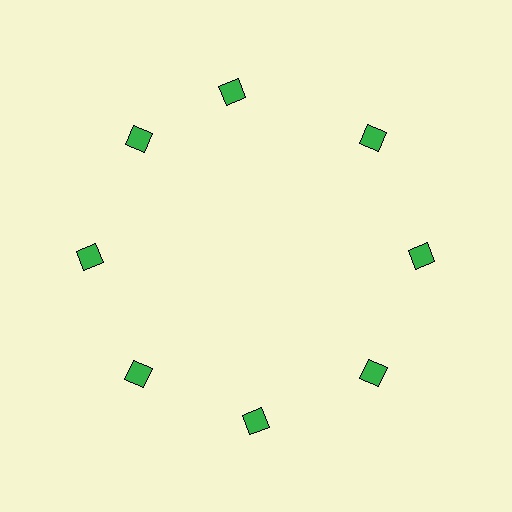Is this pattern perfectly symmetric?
No. The 8 green diamonds are arranged in a ring, but one element near the 12 o'clock position is rotated out of alignment along the ring, breaking the 8-fold rotational symmetry.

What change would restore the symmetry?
The symmetry would be restored by rotating it back into even spacing with its neighbors so that all 8 diamonds sit at equal angles and equal distance from the center.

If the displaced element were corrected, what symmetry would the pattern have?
It would have 8-fold rotational symmetry — the pattern would map onto itself every 45 degrees.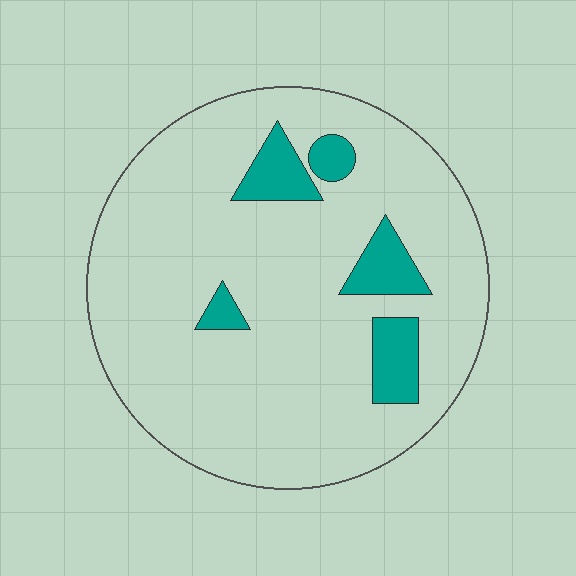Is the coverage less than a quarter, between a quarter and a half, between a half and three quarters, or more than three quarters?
Less than a quarter.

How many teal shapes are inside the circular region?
5.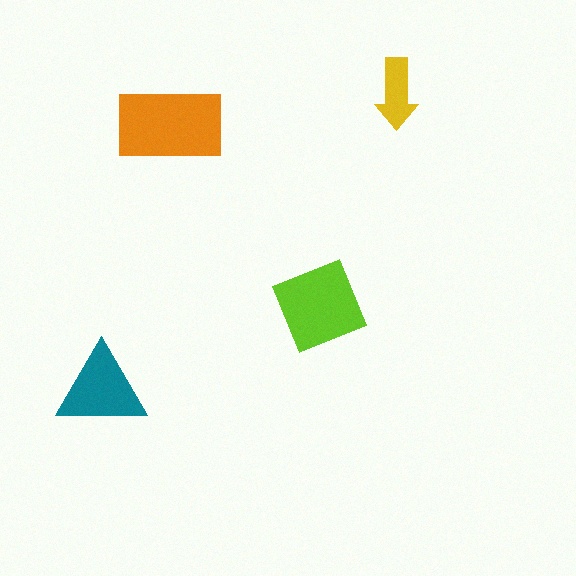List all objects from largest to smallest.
The orange rectangle, the lime diamond, the teal triangle, the yellow arrow.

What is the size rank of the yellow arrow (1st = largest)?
4th.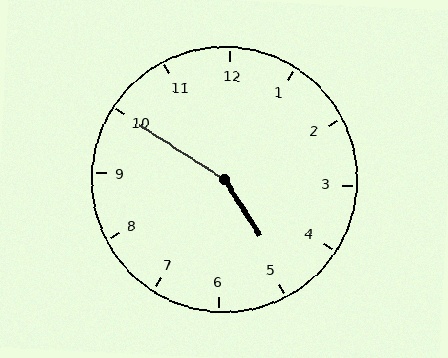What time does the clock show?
4:50.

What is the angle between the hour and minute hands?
Approximately 155 degrees.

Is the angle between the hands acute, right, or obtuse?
It is obtuse.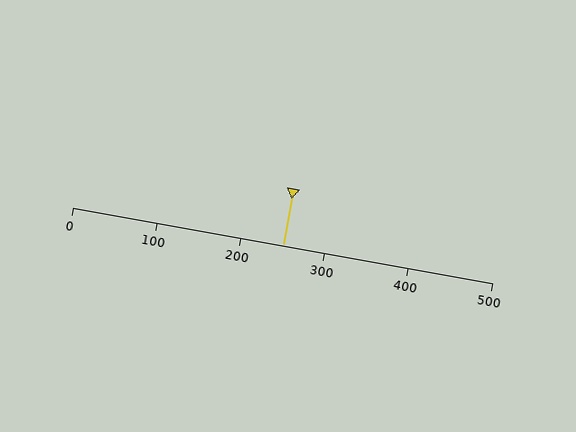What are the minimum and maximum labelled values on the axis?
The axis runs from 0 to 500.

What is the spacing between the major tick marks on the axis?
The major ticks are spaced 100 apart.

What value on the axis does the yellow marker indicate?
The marker indicates approximately 250.